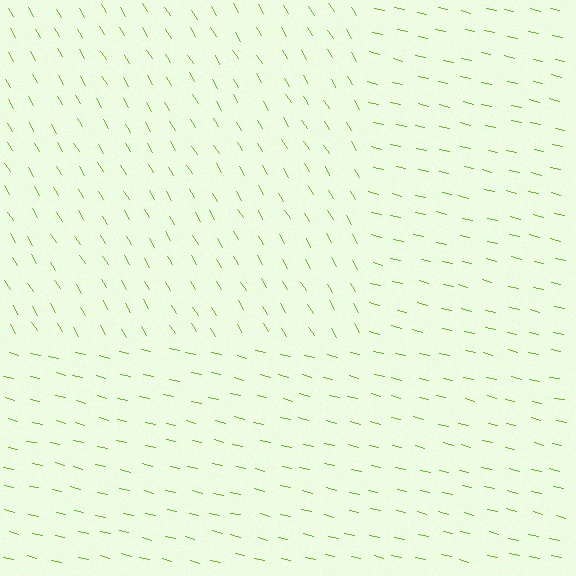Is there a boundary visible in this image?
Yes, there is a texture boundary formed by a change in line orientation.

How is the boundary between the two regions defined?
The boundary is defined purely by a change in line orientation (approximately 45 degrees difference). All lines are the same color and thickness.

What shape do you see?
I see a rectangle.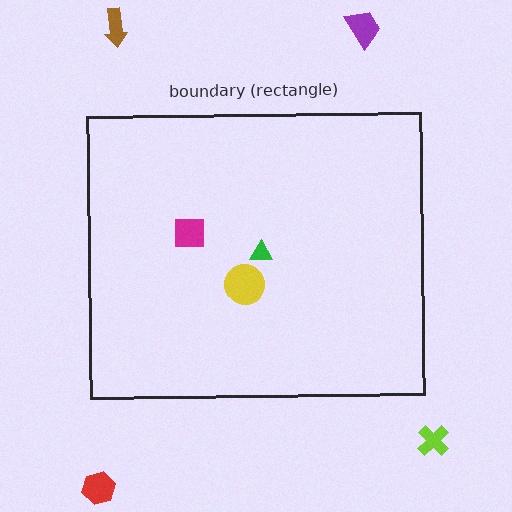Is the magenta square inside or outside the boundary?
Inside.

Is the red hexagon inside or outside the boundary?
Outside.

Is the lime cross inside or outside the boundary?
Outside.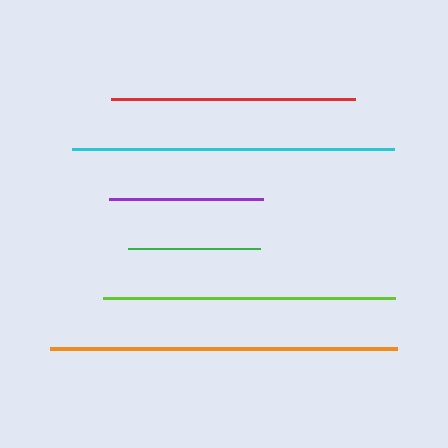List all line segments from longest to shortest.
From longest to shortest: orange, cyan, lime, red, purple, green.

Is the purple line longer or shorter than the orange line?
The orange line is longer than the purple line.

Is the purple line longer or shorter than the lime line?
The lime line is longer than the purple line.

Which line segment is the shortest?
The green line is the shortest at approximately 131 pixels.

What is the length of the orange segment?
The orange segment is approximately 348 pixels long.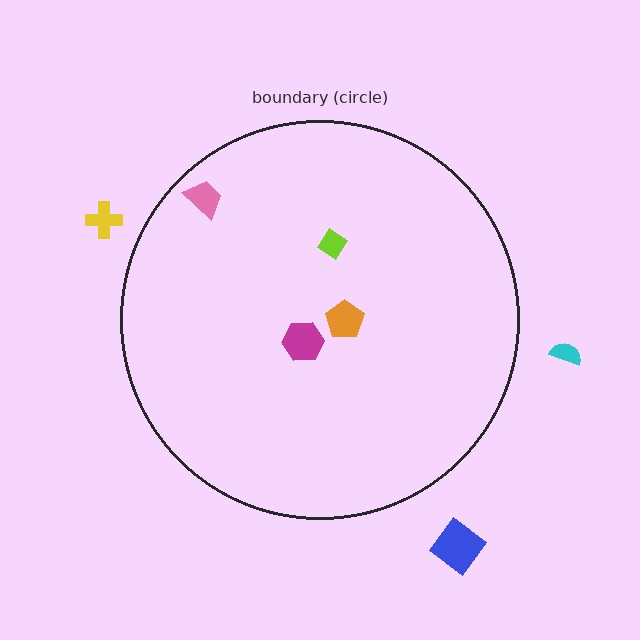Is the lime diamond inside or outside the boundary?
Inside.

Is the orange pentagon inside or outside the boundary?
Inside.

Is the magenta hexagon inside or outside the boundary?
Inside.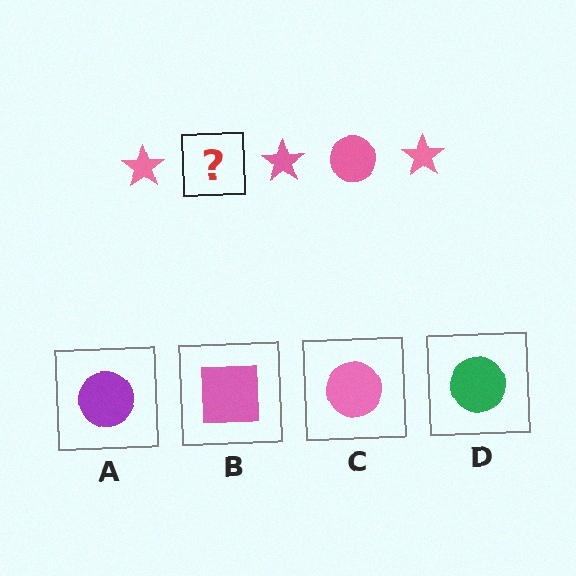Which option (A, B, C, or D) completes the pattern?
C.